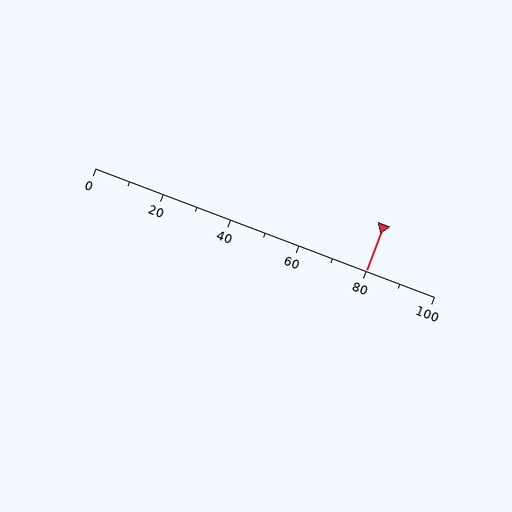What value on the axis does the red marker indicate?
The marker indicates approximately 80.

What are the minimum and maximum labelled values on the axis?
The axis runs from 0 to 100.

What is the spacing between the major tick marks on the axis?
The major ticks are spaced 20 apart.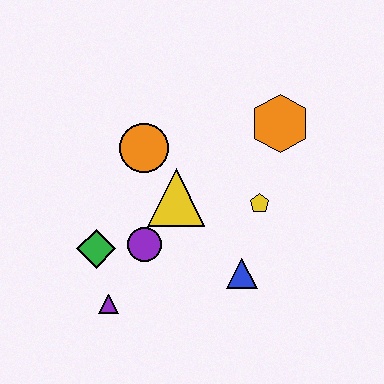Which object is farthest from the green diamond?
The orange hexagon is farthest from the green diamond.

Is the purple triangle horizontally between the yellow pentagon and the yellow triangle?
No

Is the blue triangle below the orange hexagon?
Yes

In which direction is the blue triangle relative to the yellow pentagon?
The blue triangle is below the yellow pentagon.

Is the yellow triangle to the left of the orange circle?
No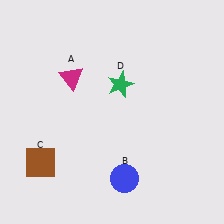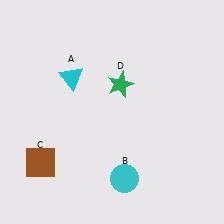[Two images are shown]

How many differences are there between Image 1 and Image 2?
There are 2 differences between the two images.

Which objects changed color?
A changed from magenta to cyan. B changed from blue to cyan.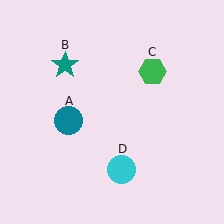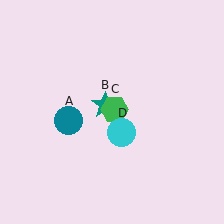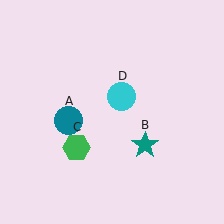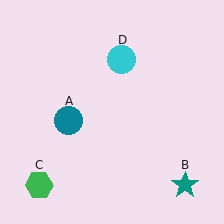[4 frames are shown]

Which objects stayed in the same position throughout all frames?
Teal circle (object A) remained stationary.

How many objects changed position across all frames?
3 objects changed position: teal star (object B), green hexagon (object C), cyan circle (object D).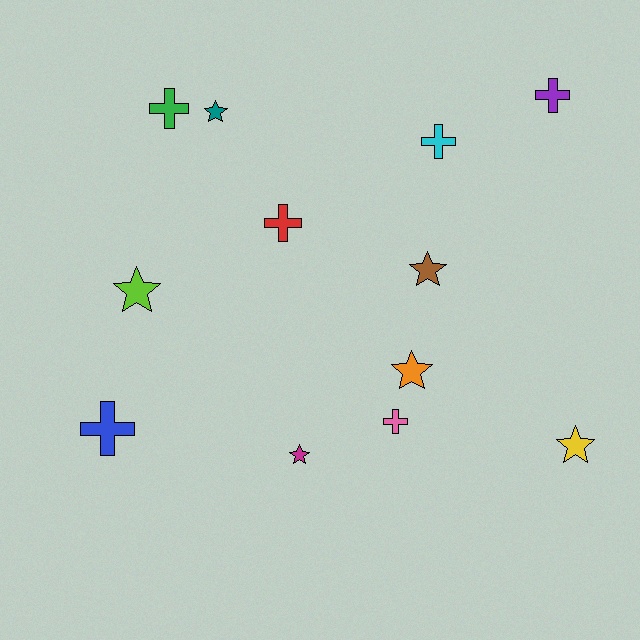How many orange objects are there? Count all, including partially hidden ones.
There is 1 orange object.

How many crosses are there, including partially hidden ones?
There are 6 crosses.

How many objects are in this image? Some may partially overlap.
There are 12 objects.